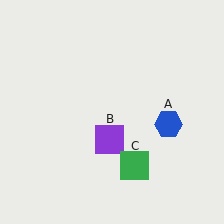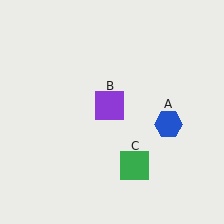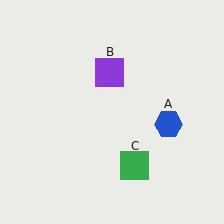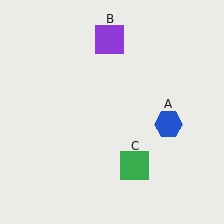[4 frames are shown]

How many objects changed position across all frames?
1 object changed position: purple square (object B).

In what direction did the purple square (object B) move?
The purple square (object B) moved up.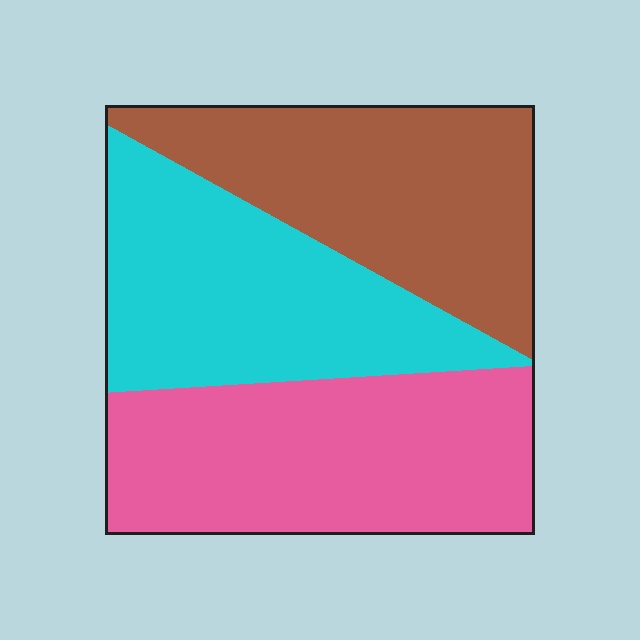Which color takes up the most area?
Pink, at roughly 35%.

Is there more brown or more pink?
Pink.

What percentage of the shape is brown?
Brown takes up about one third (1/3) of the shape.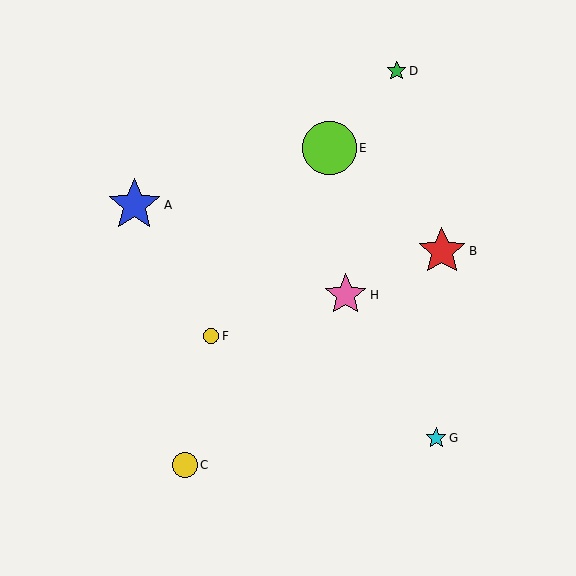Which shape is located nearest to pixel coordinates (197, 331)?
The yellow circle (labeled F) at (211, 336) is nearest to that location.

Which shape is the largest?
The lime circle (labeled E) is the largest.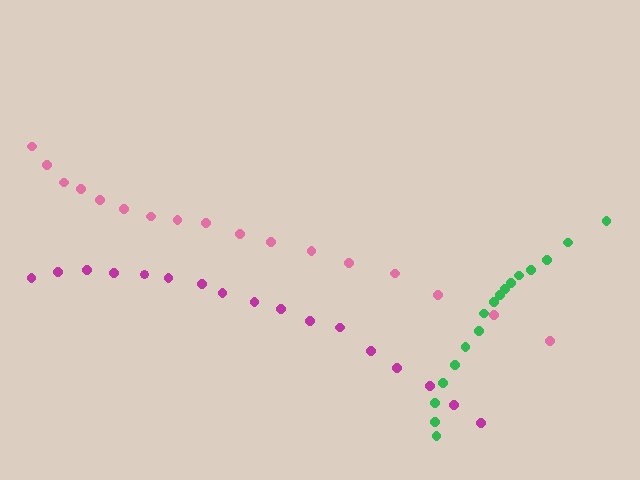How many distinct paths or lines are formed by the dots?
There are 3 distinct paths.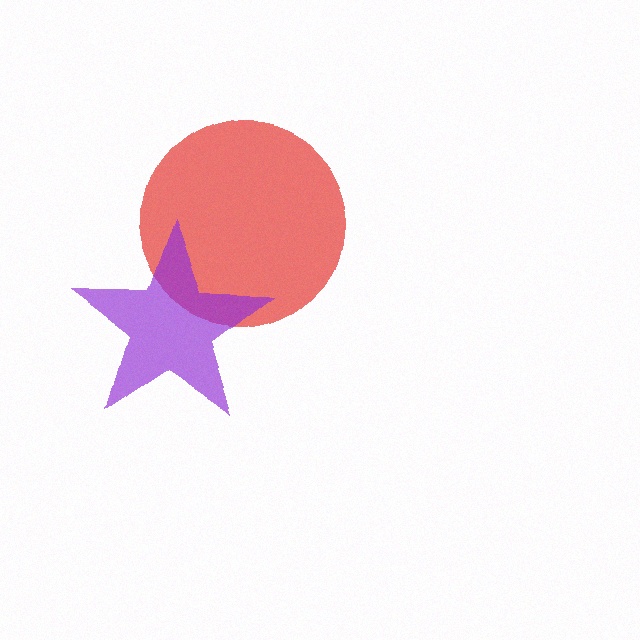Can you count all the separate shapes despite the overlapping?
Yes, there are 2 separate shapes.